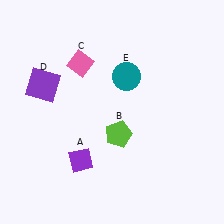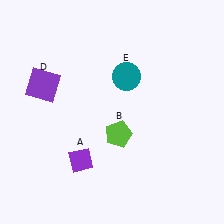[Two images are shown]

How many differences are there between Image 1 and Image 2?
There is 1 difference between the two images.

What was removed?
The pink diamond (C) was removed in Image 2.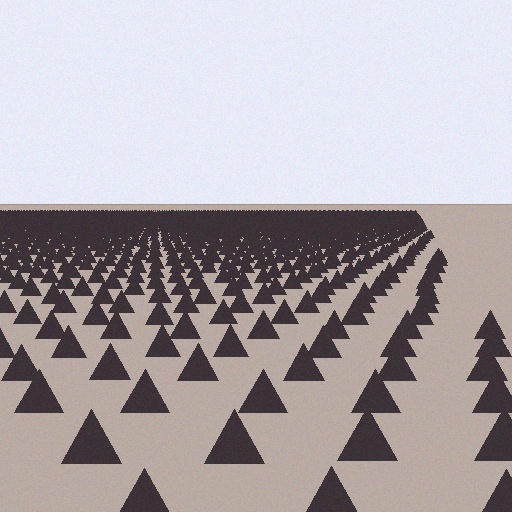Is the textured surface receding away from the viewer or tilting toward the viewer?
The surface is receding away from the viewer. Texture elements get smaller and denser toward the top.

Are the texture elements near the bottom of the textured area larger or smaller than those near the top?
Larger. Near the bottom, elements are closer to the viewer and appear at a bigger on-screen size.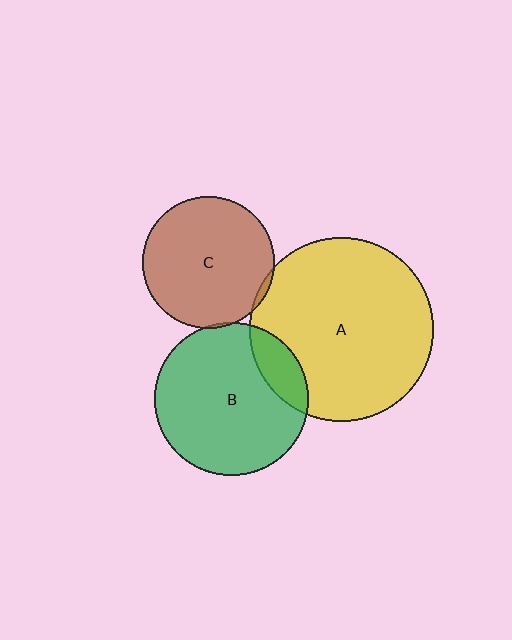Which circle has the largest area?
Circle A (yellow).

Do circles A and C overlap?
Yes.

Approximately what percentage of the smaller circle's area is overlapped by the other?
Approximately 5%.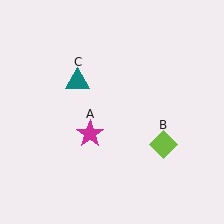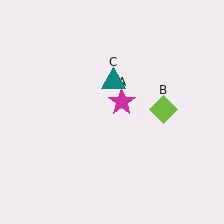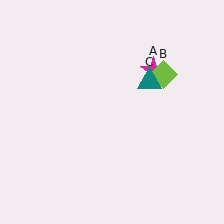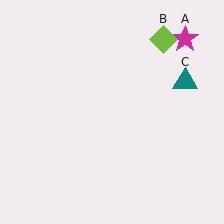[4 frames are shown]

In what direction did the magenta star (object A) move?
The magenta star (object A) moved up and to the right.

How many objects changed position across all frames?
3 objects changed position: magenta star (object A), lime diamond (object B), teal triangle (object C).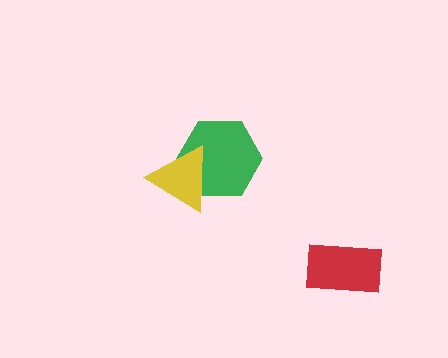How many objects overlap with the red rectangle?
0 objects overlap with the red rectangle.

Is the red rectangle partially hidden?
No, no other shape covers it.